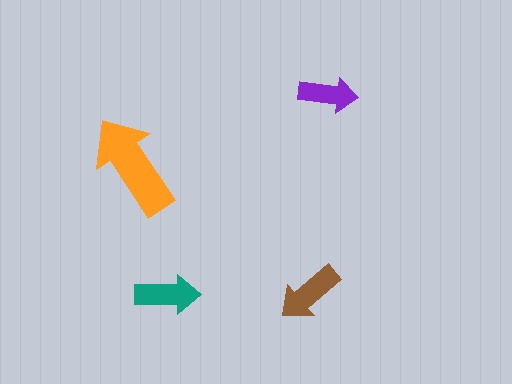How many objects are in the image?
There are 4 objects in the image.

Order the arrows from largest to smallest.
the orange one, the brown one, the teal one, the purple one.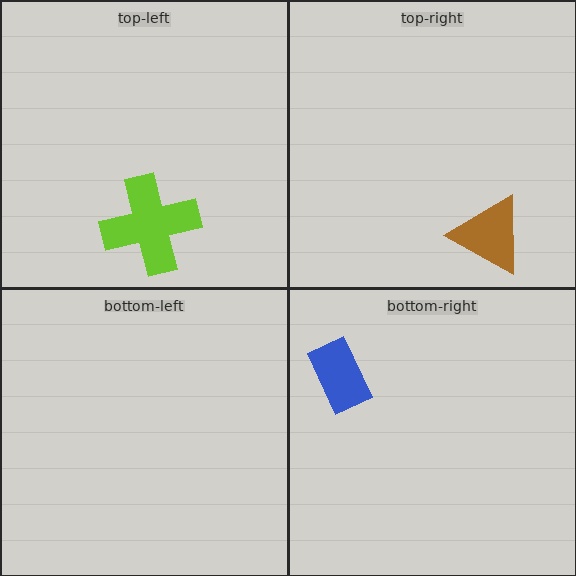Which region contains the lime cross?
The top-left region.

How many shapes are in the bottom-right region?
1.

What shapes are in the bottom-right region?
The blue rectangle.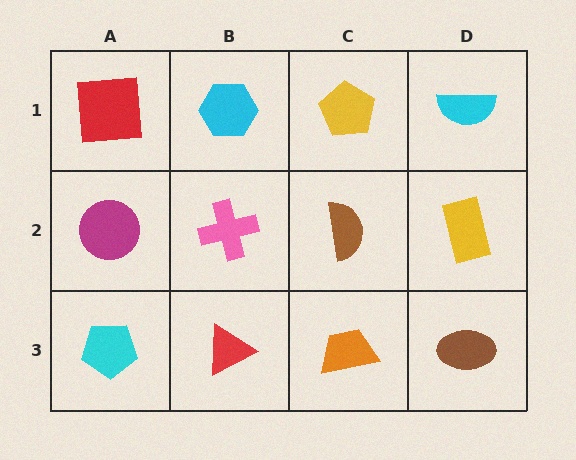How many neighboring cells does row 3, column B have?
3.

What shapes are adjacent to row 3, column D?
A yellow rectangle (row 2, column D), an orange trapezoid (row 3, column C).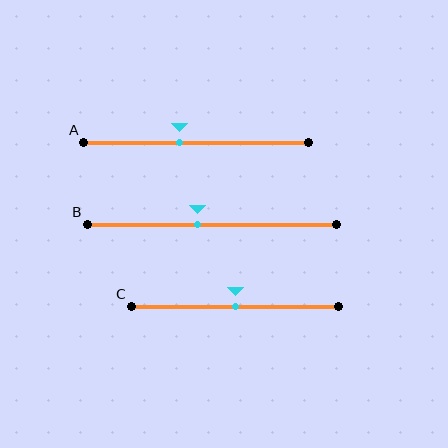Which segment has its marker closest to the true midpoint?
Segment C has its marker closest to the true midpoint.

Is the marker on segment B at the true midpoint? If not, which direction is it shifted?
No, the marker on segment B is shifted to the left by about 6% of the segment length.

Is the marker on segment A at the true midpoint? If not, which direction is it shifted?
No, the marker on segment A is shifted to the left by about 7% of the segment length.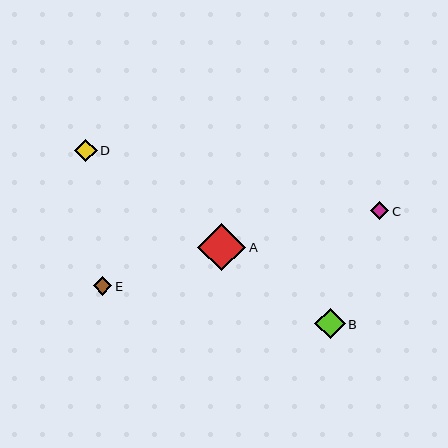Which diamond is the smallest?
Diamond C is the smallest with a size of approximately 18 pixels.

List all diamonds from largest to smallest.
From largest to smallest: A, B, D, E, C.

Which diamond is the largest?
Diamond A is the largest with a size of approximately 48 pixels.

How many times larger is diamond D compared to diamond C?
Diamond D is approximately 1.3 times the size of diamond C.